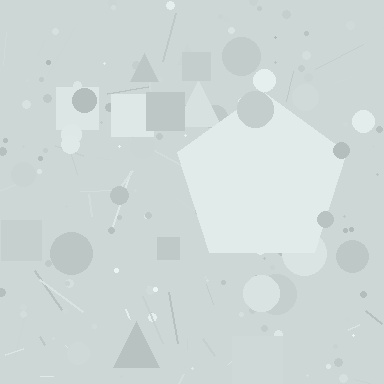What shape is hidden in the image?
A pentagon is hidden in the image.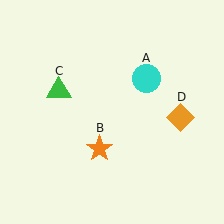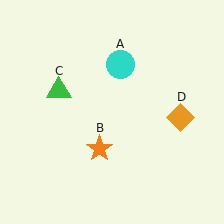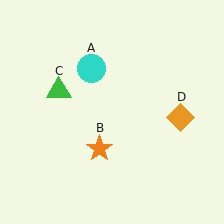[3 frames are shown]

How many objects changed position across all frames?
1 object changed position: cyan circle (object A).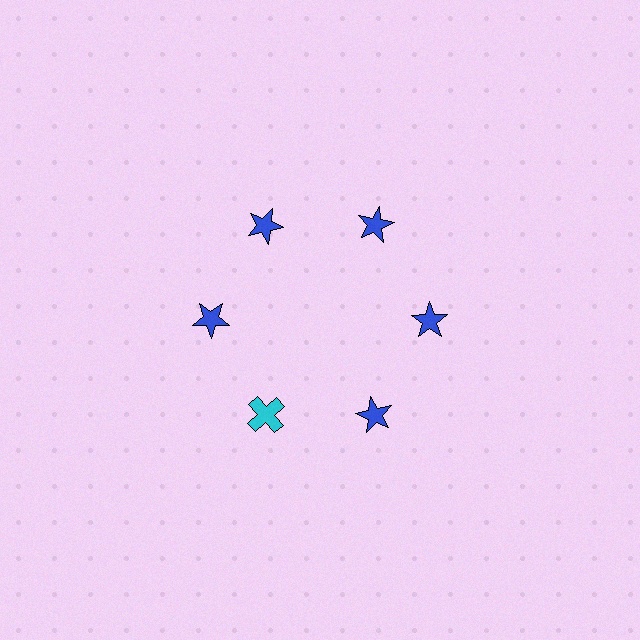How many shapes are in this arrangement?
There are 6 shapes arranged in a ring pattern.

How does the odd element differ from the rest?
It differs in both color (cyan instead of blue) and shape (cross instead of star).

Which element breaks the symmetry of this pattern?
The cyan cross at roughly the 7 o'clock position breaks the symmetry. All other shapes are blue stars.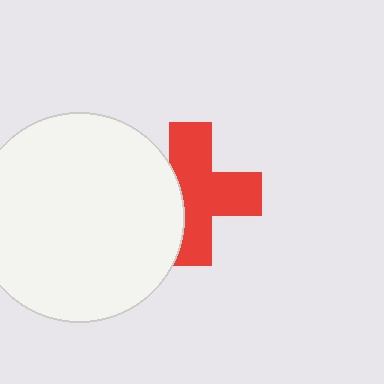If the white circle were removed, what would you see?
You would see the complete red cross.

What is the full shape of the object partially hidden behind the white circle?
The partially hidden object is a red cross.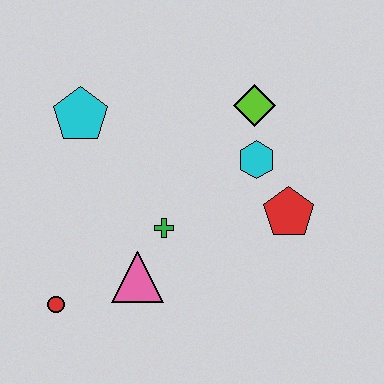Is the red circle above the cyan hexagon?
No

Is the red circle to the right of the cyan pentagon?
No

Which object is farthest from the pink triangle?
The lime diamond is farthest from the pink triangle.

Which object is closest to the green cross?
The pink triangle is closest to the green cross.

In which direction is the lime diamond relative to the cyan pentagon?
The lime diamond is to the right of the cyan pentagon.